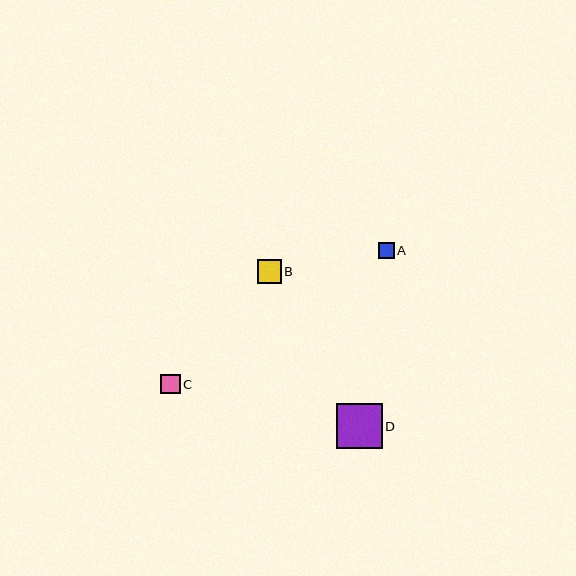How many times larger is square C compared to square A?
Square C is approximately 1.2 times the size of square A.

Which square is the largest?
Square D is the largest with a size of approximately 45 pixels.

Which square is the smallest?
Square A is the smallest with a size of approximately 16 pixels.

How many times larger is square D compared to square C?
Square D is approximately 2.4 times the size of square C.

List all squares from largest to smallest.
From largest to smallest: D, B, C, A.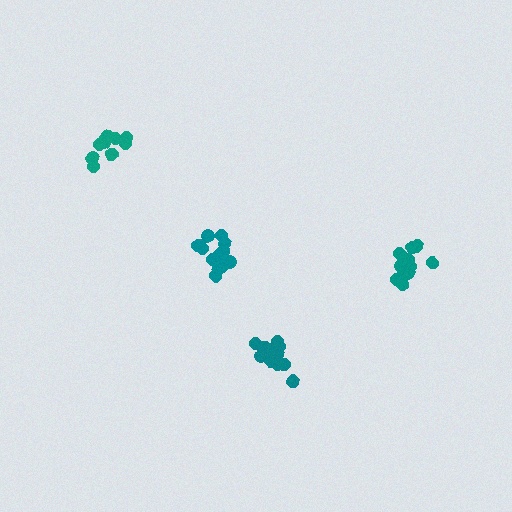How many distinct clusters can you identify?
There are 4 distinct clusters.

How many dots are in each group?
Group 1: 15 dots, Group 2: 15 dots, Group 3: 10 dots, Group 4: 11 dots (51 total).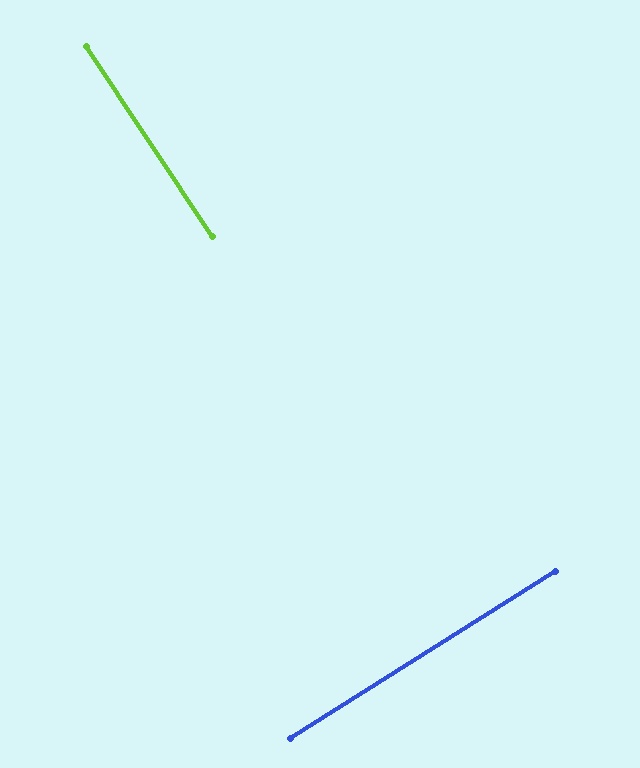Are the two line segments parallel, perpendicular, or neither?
Perpendicular — they meet at approximately 89°.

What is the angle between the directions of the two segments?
Approximately 89 degrees.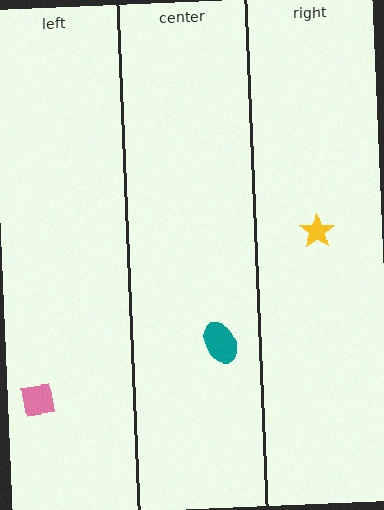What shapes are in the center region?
The teal ellipse.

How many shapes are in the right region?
1.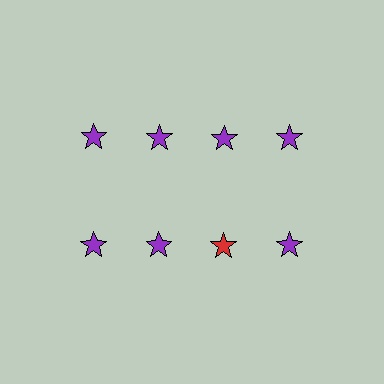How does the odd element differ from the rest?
It has a different color: red instead of purple.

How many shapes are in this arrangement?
There are 8 shapes arranged in a grid pattern.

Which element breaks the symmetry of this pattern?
The red star in the second row, center column breaks the symmetry. All other shapes are purple stars.